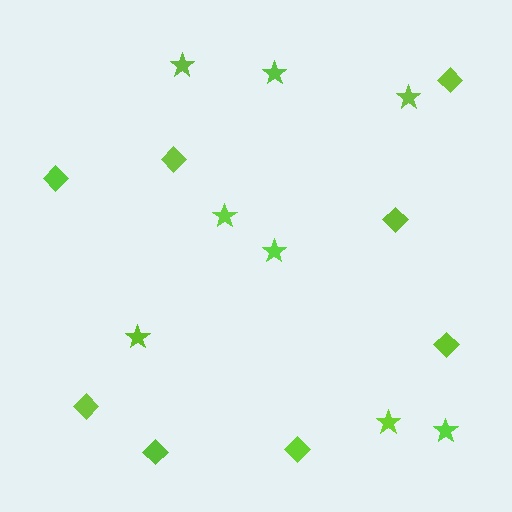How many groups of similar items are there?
There are 2 groups: one group of stars (8) and one group of diamonds (8).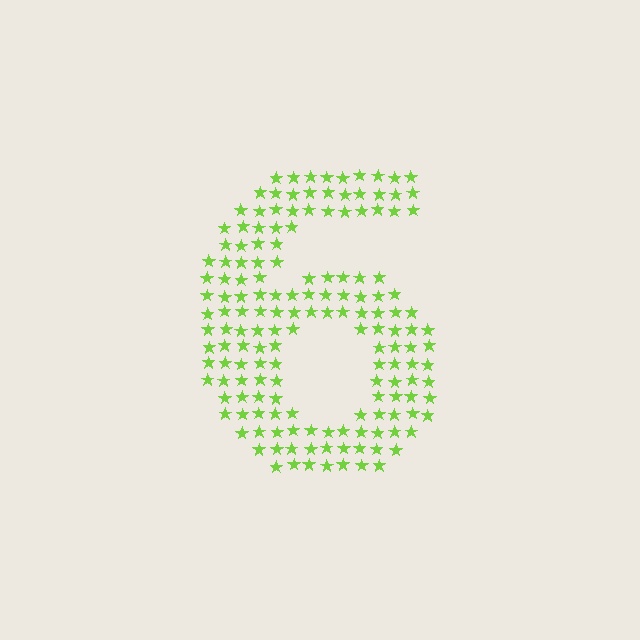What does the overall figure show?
The overall figure shows the digit 6.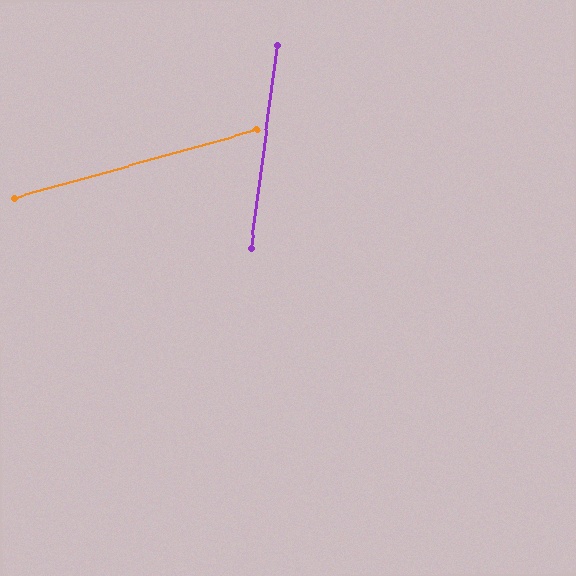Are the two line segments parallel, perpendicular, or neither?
Neither parallel nor perpendicular — they differ by about 67°.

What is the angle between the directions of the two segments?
Approximately 67 degrees.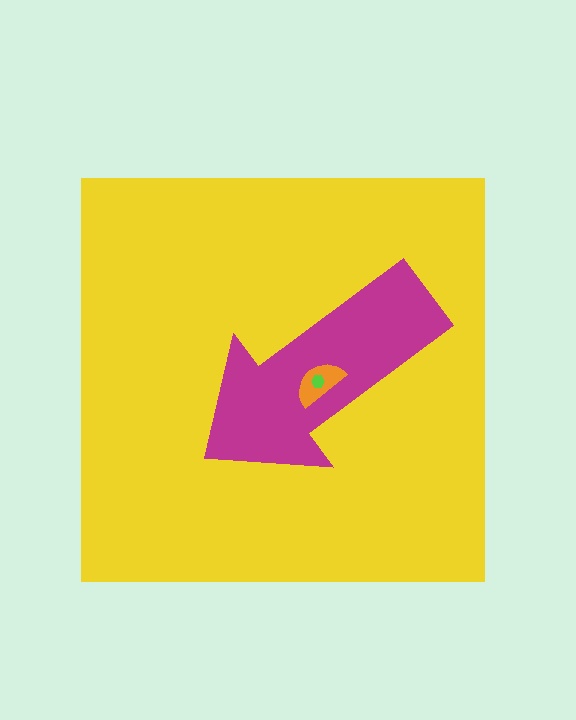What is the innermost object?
The lime hexagon.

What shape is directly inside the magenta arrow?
The orange semicircle.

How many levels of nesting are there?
4.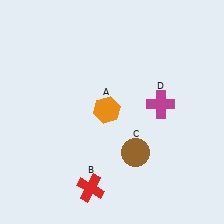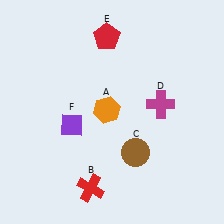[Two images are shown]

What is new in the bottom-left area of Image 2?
A purple diamond (F) was added in the bottom-left area of Image 2.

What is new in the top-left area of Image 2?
A red pentagon (E) was added in the top-left area of Image 2.